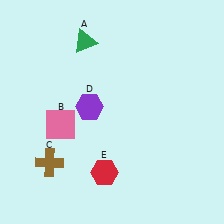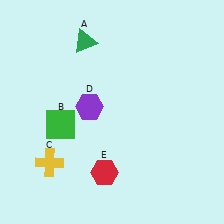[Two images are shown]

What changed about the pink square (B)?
In Image 1, B is pink. In Image 2, it changed to green.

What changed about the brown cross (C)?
In Image 1, C is brown. In Image 2, it changed to yellow.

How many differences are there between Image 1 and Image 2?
There are 2 differences between the two images.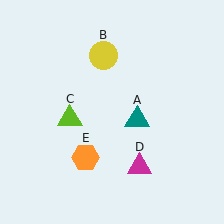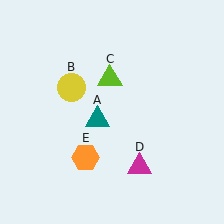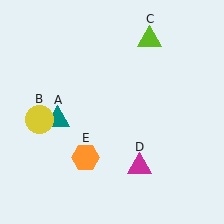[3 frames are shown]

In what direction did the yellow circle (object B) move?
The yellow circle (object B) moved down and to the left.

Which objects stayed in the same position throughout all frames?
Magenta triangle (object D) and orange hexagon (object E) remained stationary.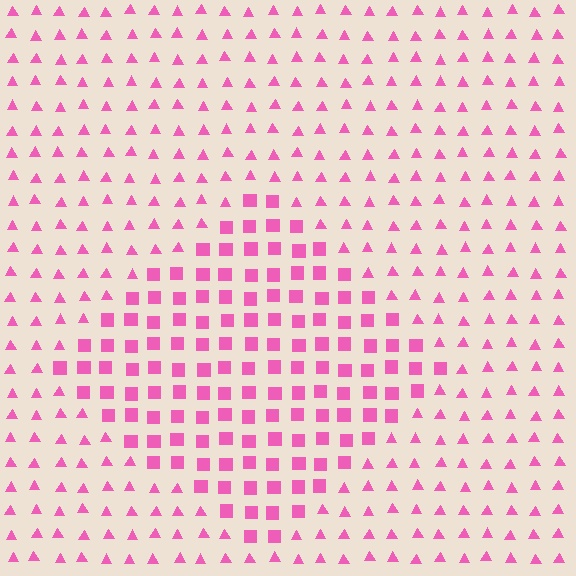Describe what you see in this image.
The image is filled with small pink elements arranged in a uniform grid. A diamond-shaped region contains squares, while the surrounding area contains triangles. The boundary is defined purely by the change in element shape.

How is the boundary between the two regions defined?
The boundary is defined by a change in element shape: squares inside vs. triangles outside. All elements share the same color and spacing.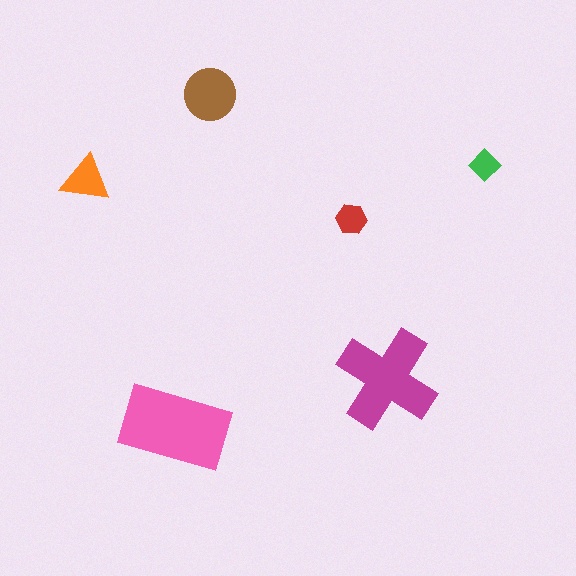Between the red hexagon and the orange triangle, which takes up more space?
The orange triangle.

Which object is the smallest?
The green diamond.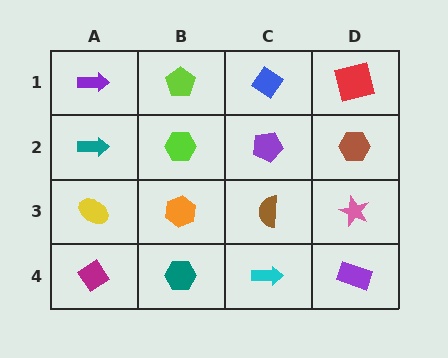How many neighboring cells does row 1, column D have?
2.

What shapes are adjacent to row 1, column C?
A purple pentagon (row 2, column C), a lime pentagon (row 1, column B), a red square (row 1, column D).